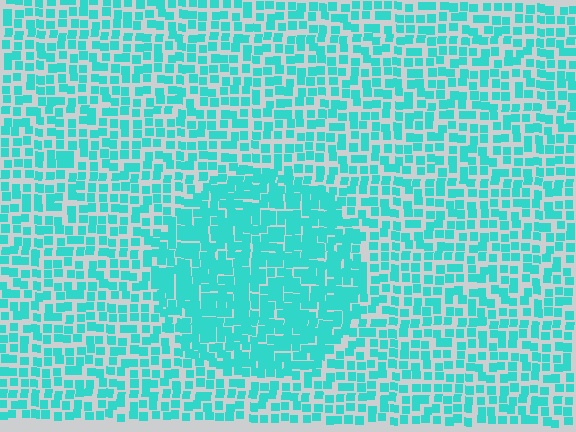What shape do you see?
I see a circle.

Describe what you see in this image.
The image contains small cyan elements arranged at two different densities. A circle-shaped region is visible where the elements are more densely packed than the surrounding area.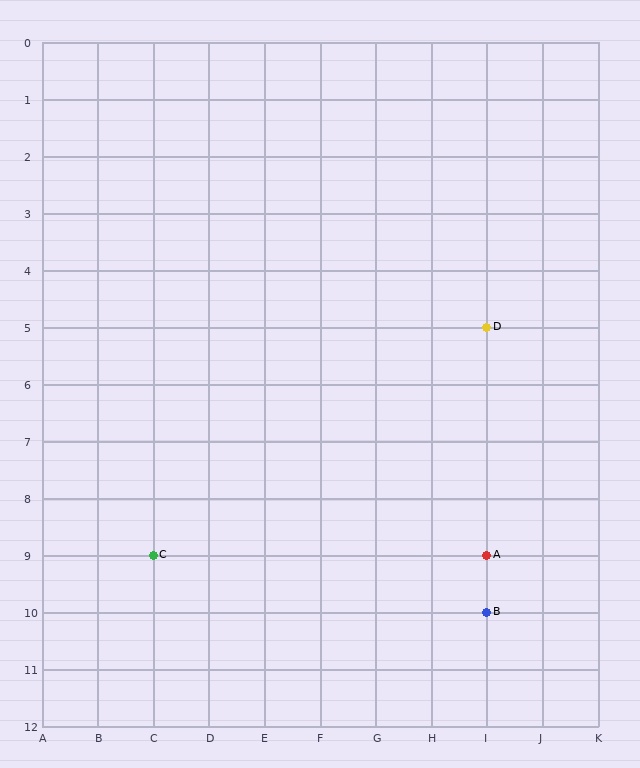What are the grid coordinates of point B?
Point B is at grid coordinates (I, 10).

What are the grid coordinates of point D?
Point D is at grid coordinates (I, 5).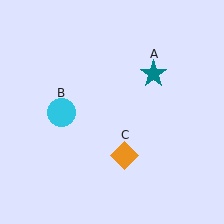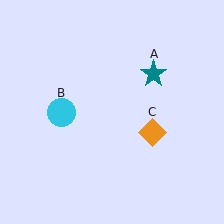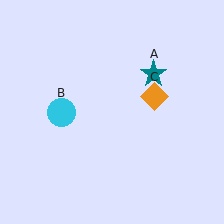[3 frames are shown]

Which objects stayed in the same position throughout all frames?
Teal star (object A) and cyan circle (object B) remained stationary.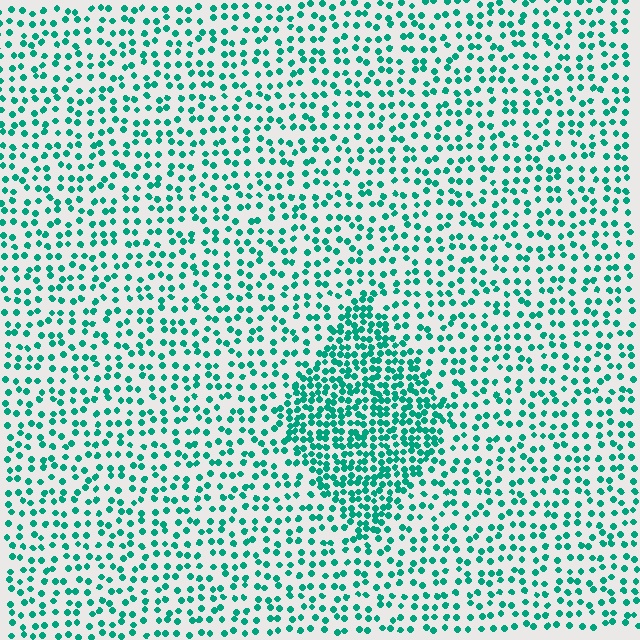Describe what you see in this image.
The image contains small teal elements arranged at two different densities. A diamond-shaped region is visible where the elements are more densely packed than the surrounding area.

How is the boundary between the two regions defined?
The boundary is defined by a change in element density (approximately 2.1x ratio). All elements are the same color, size, and shape.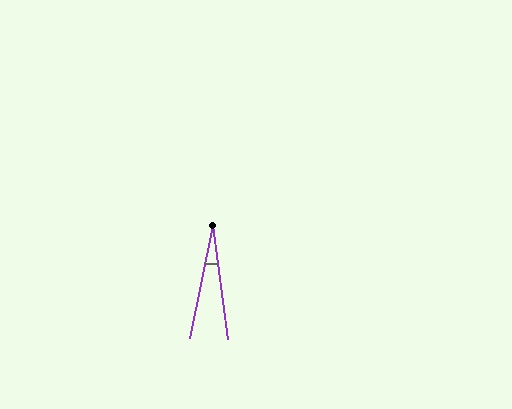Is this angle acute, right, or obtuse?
It is acute.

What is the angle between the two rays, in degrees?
Approximately 19 degrees.